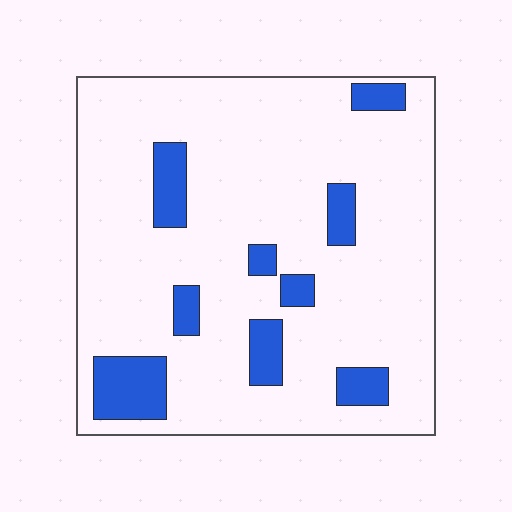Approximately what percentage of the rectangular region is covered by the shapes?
Approximately 15%.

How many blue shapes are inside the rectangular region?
9.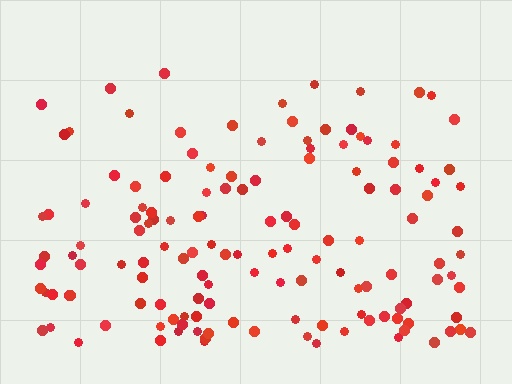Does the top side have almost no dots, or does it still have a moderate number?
Still a moderate number, just noticeably fewer than the bottom.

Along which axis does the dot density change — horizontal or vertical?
Vertical.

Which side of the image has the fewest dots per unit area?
The top.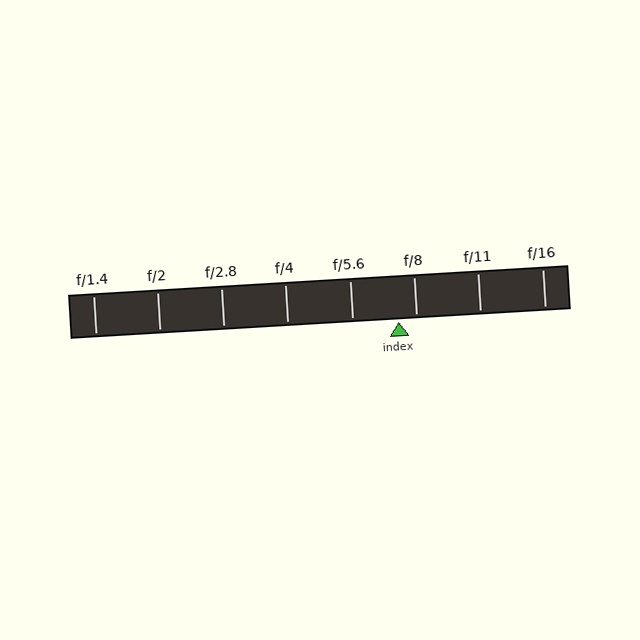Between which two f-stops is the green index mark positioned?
The index mark is between f/5.6 and f/8.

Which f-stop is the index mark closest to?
The index mark is closest to f/8.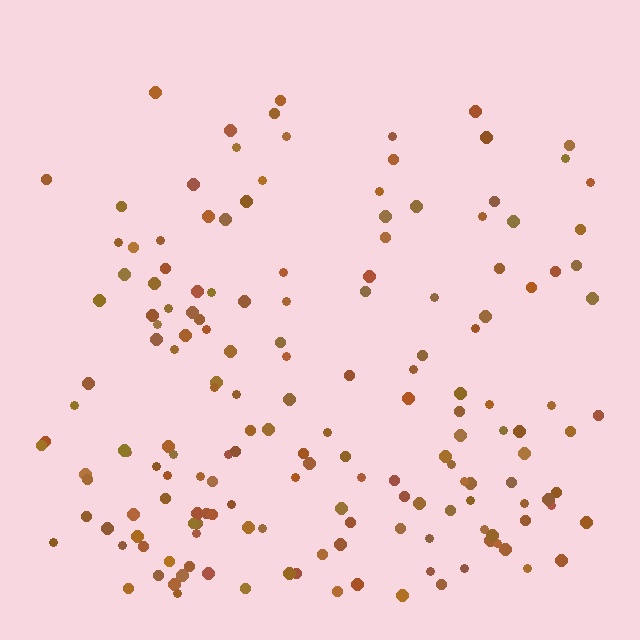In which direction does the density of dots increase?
From top to bottom, with the bottom side densest.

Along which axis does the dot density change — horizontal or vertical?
Vertical.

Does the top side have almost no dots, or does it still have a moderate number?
Still a moderate number, just noticeably fewer than the bottom.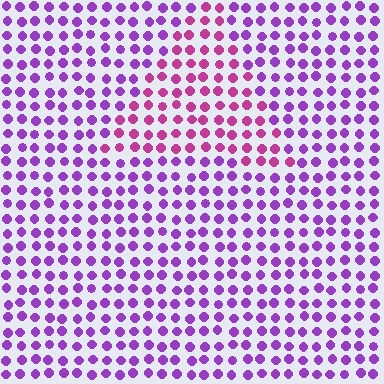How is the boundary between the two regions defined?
The boundary is defined purely by a slight shift in hue (about 37 degrees). Spacing, size, and orientation are identical on both sides.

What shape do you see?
I see a triangle.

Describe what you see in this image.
The image is filled with small purple elements in a uniform arrangement. A triangle-shaped region is visible where the elements are tinted to a slightly different hue, forming a subtle color boundary.